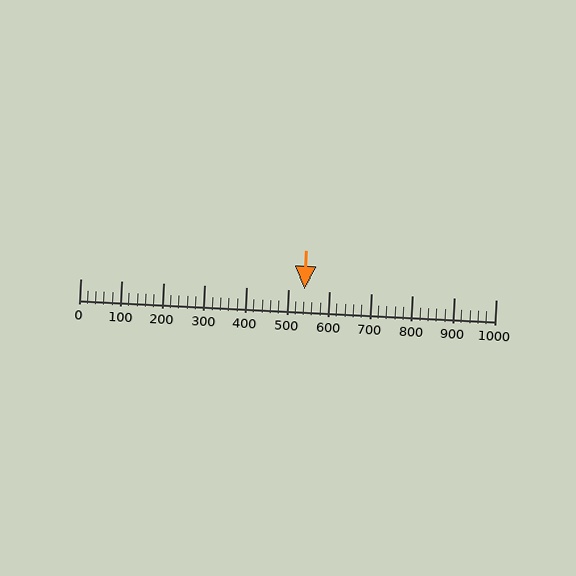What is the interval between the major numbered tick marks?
The major tick marks are spaced 100 units apart.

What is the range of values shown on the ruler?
The ruler shows values from 0 to 1000.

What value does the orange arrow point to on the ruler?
The orange arrow points to approximately 540.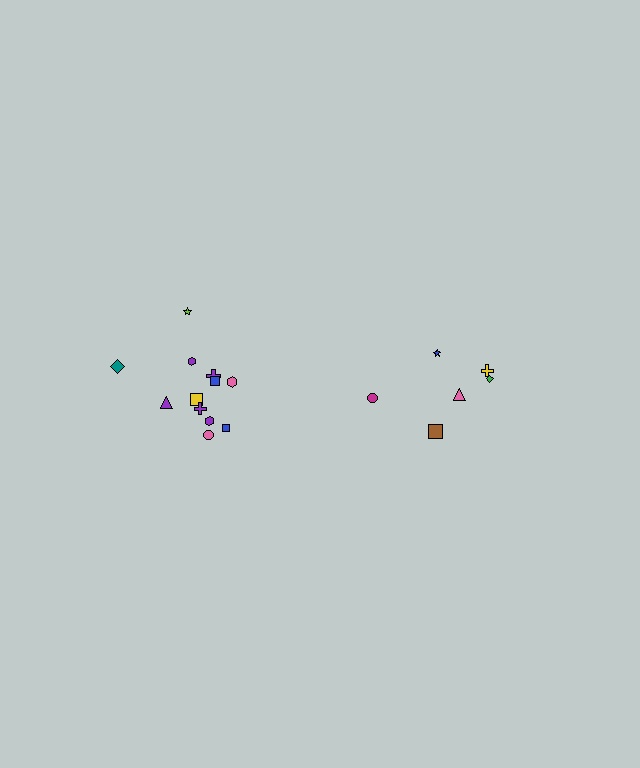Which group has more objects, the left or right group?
The left group.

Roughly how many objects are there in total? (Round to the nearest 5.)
Roughly 20 objects in total.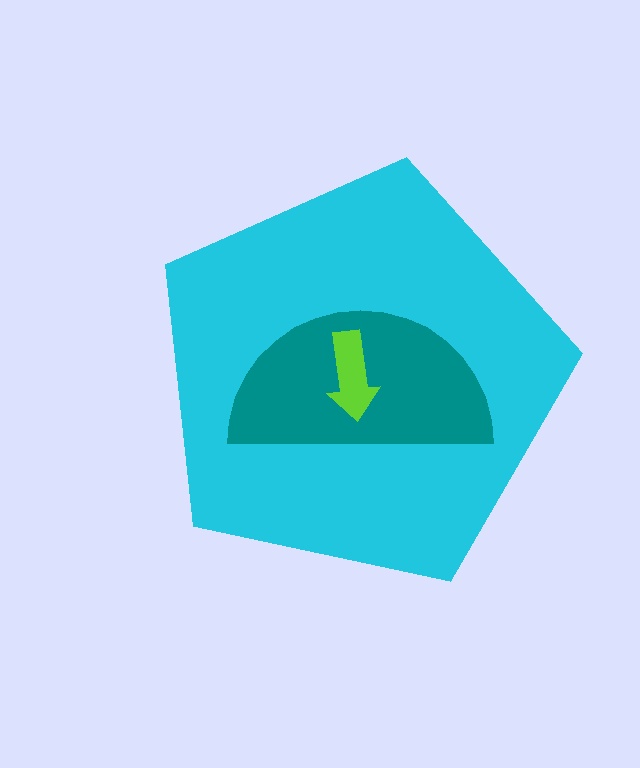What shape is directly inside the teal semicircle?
The lime arrow.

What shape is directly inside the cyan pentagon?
The teal semicircle.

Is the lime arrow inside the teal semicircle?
Yes.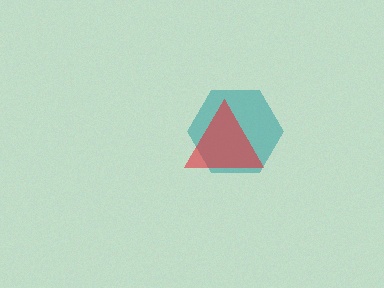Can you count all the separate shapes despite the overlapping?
Yes, there are 2 separate shapes.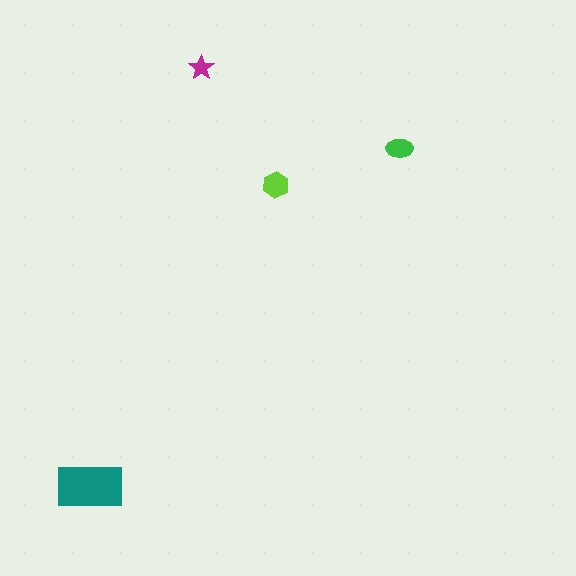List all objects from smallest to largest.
The magenta star, the green ellipse, the lime hexagon, the teal rectangle.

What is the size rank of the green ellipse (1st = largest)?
3rd.